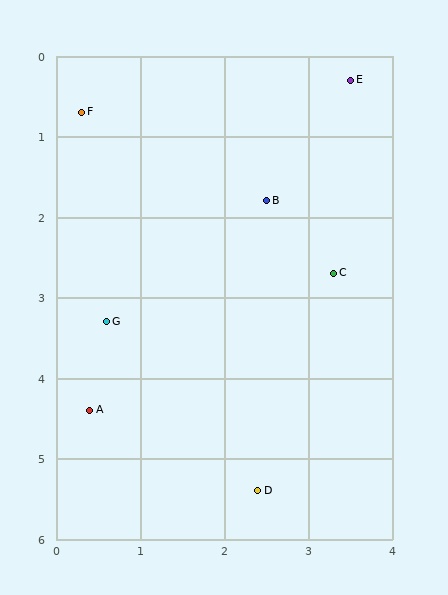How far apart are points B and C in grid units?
Points B and C are about 1.2 grid units apart.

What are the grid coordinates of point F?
Point F is at approximately (0.3, 0.7).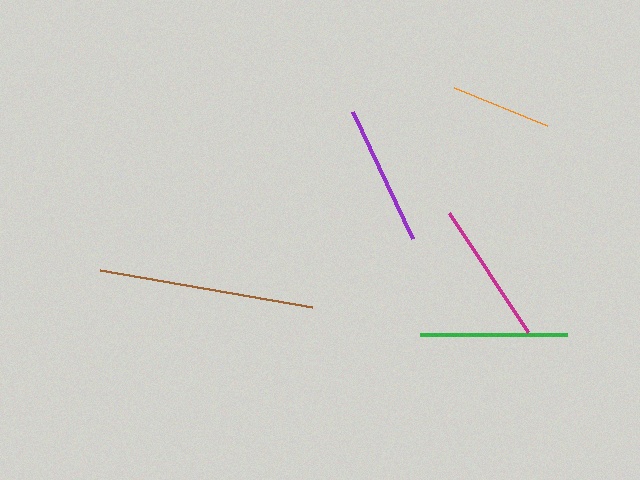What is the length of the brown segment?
The brown segment is approximately 216 pixels long.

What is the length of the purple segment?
The purple segment is approximately 140 pixels long.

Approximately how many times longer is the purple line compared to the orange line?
The purple line is approximately 1.4 times the length of the orange line.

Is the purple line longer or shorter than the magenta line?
The magenta line is longer than the purple line.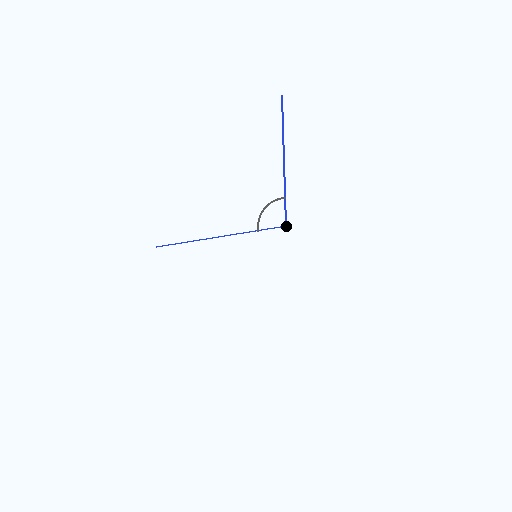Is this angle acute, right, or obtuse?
It is obtuse.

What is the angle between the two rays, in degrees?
Approximately 97 degrees.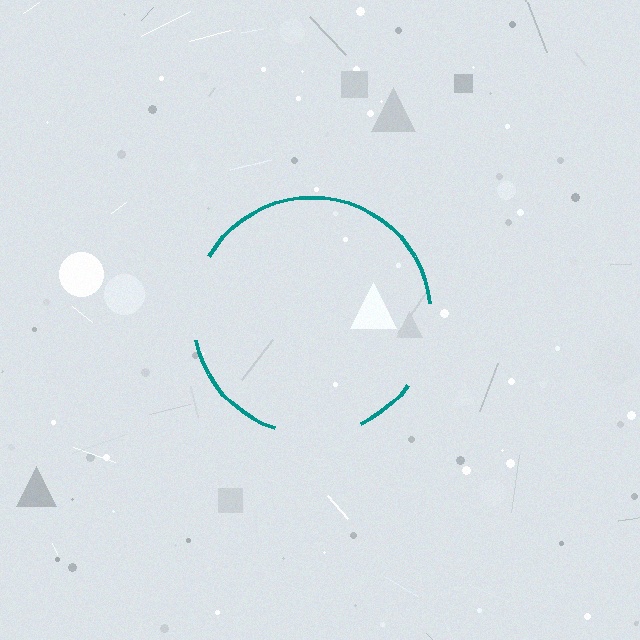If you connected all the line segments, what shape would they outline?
They would outline a circle.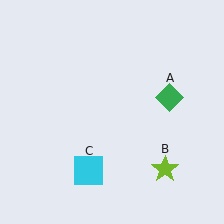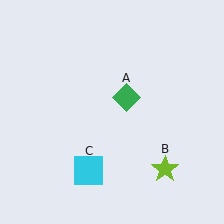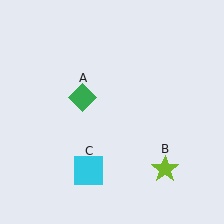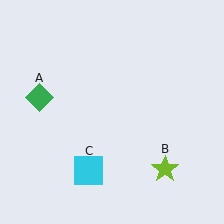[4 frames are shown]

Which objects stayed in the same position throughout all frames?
Lime star (object B) and cyan square (object C) remained stationary.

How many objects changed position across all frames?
1 object changed position: green diamond (object A).